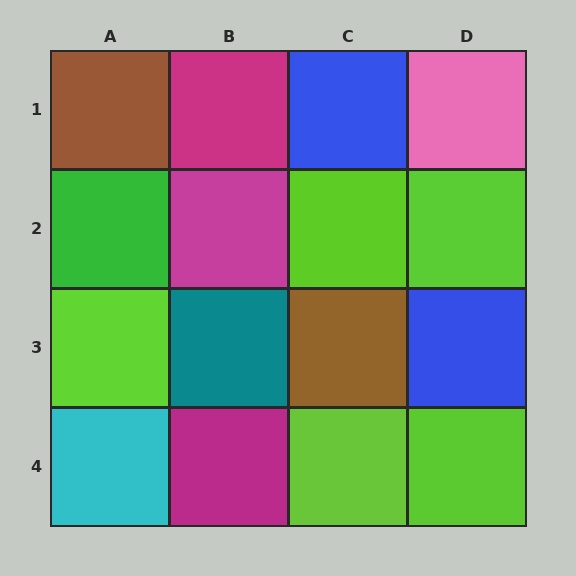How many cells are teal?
1 cell is teal.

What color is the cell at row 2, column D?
Lime.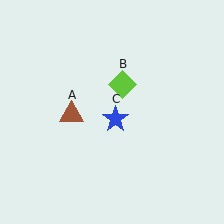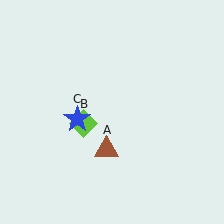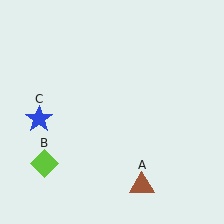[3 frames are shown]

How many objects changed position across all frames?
3 objects changed position: brown triangle (object A), lime diamond (object B), blue star (object C).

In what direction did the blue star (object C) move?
The blue star (object C) moved left.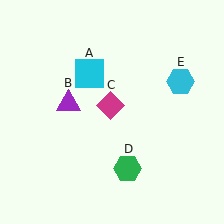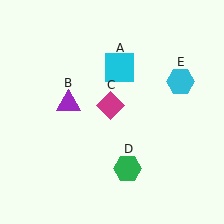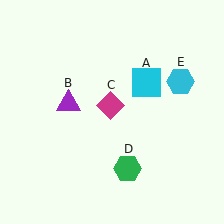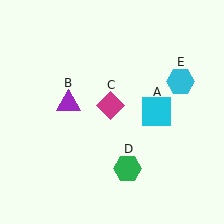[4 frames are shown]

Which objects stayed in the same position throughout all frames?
Purple triangle (object B) and magenta diamond (object C) and green hexagon (object D) and cyan hexagon (object E) remained stationary.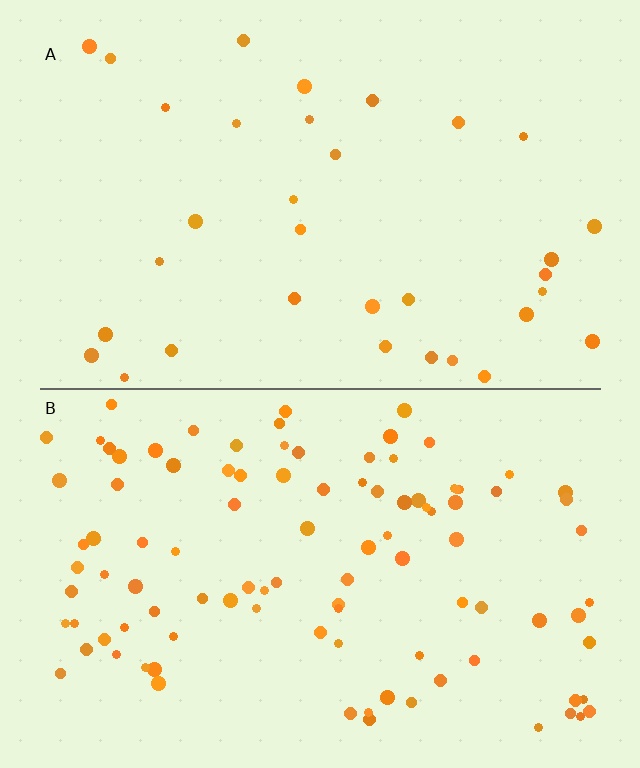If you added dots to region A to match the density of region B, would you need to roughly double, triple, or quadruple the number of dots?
Approximately triple.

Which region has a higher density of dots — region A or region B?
B (the bottom).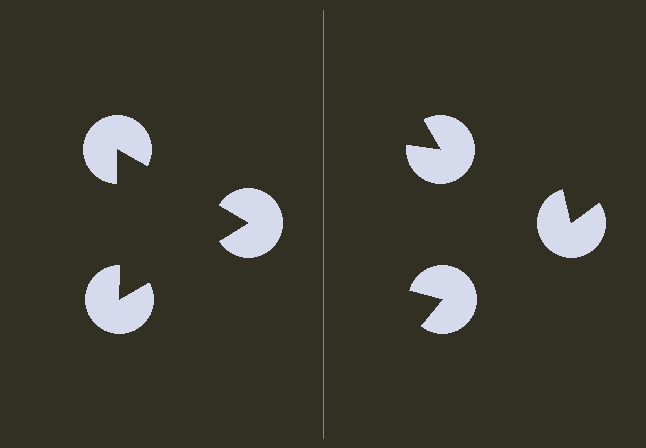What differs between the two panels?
The pac-man discs are positioned identically on both sides; only the wedge orientations differ. On the left they align to a triangle; on the right they are misaligned.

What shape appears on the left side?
An illusory triangle.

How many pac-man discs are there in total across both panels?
6 — 3 on each side.